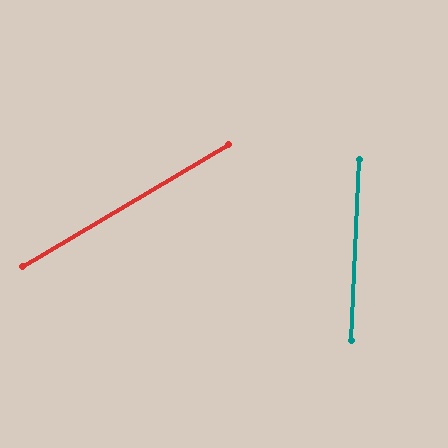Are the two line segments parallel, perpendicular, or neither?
Neither parallel nor perpendicular — they differ by about 57°.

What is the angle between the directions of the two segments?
Approximately 57 degrees.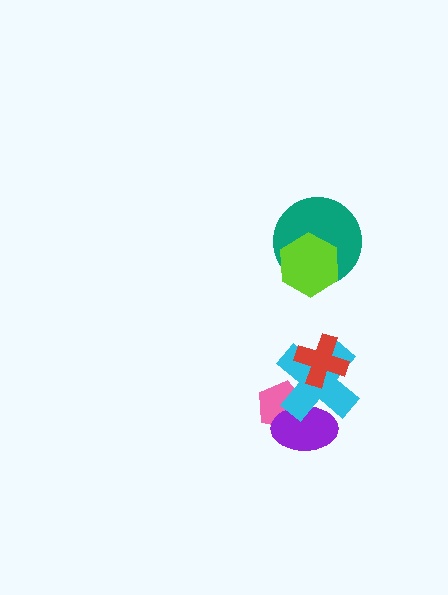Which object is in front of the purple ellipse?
The cyan cross is in front of the purple ellipse.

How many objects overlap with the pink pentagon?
2 objects overlap with the pink pentagon.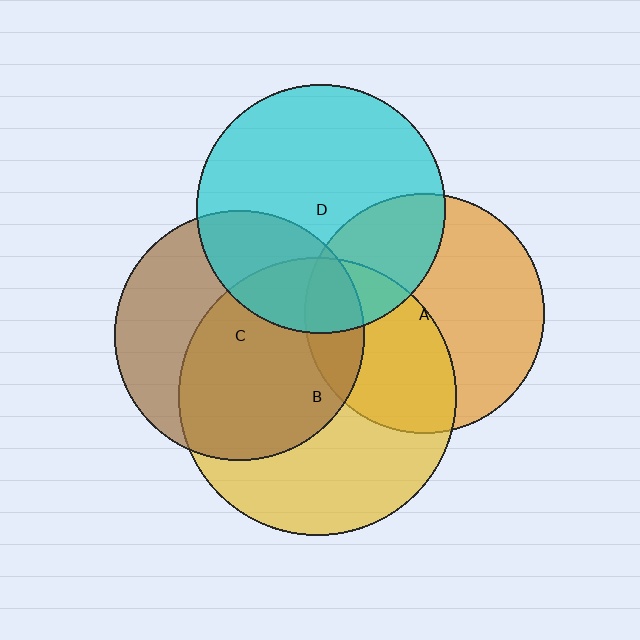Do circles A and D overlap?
Yes.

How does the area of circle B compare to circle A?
Approximately 1.3 times.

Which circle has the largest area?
Circle B (yellow).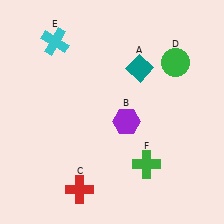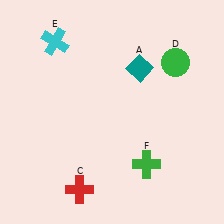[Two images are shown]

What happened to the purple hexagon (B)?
The purple hexagon (B) was removed in Image 2. It was in the bottom-right area of Image 1.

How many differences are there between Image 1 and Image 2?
There is 1 difference between the two images.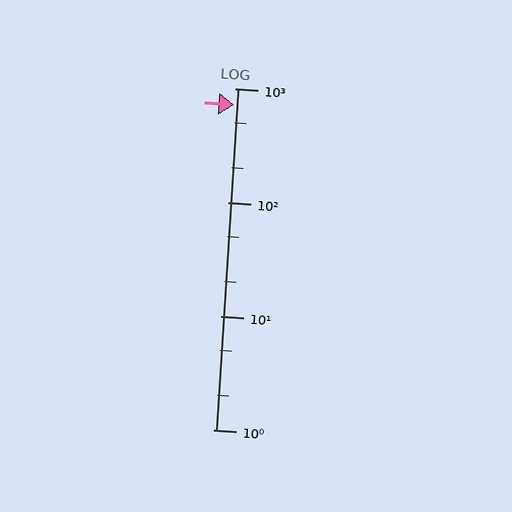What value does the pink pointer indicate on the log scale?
The pointer indicates approximately 710.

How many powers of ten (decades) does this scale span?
The scale spans 3 decades, from 1 to 1000.